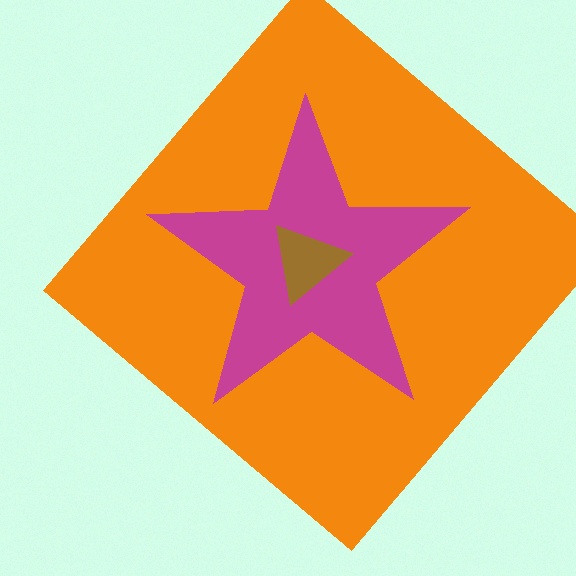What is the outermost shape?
The orange diamond.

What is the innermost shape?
The brown triangle.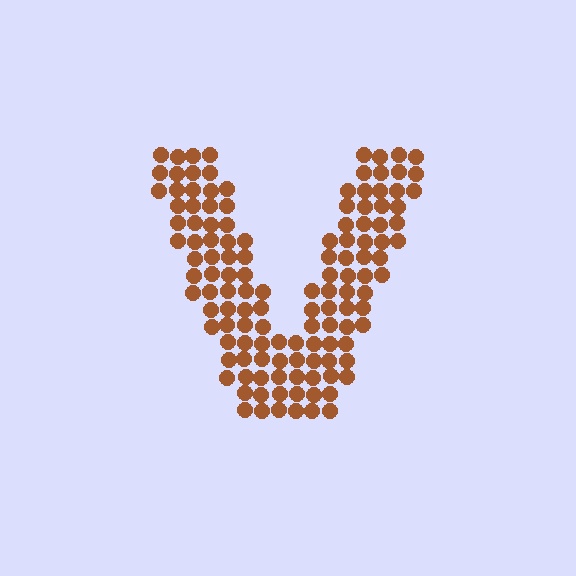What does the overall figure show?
The overall figure shows the letter V.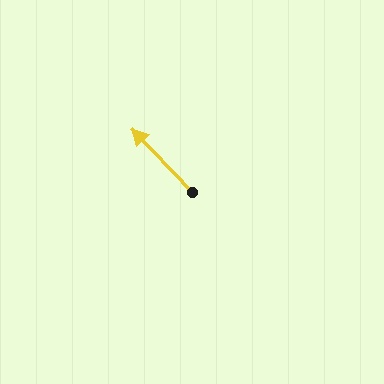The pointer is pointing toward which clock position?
Roughly 11 o'clock.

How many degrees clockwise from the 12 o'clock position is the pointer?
Approximately 316 degrees.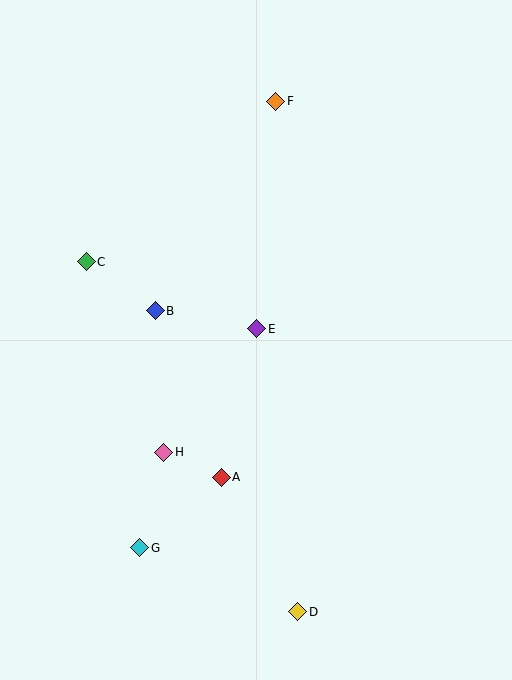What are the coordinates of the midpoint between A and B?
The midpoint between A and B is at (188, 394).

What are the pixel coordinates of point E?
Point E is at (257, 329).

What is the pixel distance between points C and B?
The distance between C and B is 84 pixels.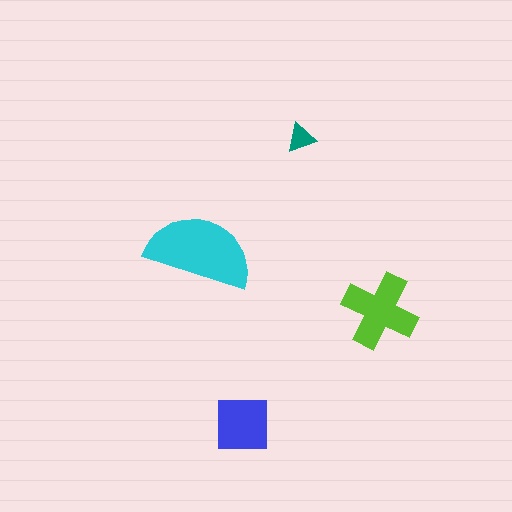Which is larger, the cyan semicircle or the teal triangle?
The cyan semicircle.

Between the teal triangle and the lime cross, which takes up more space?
The lime cross.